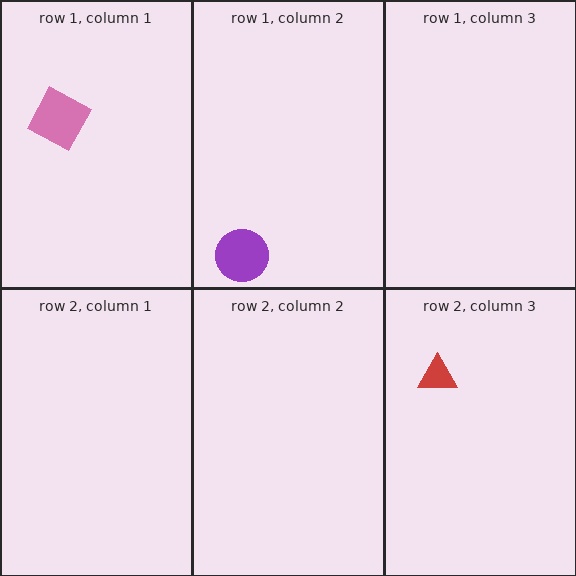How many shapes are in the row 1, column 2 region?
1.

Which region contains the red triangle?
The row 2, column 3 region.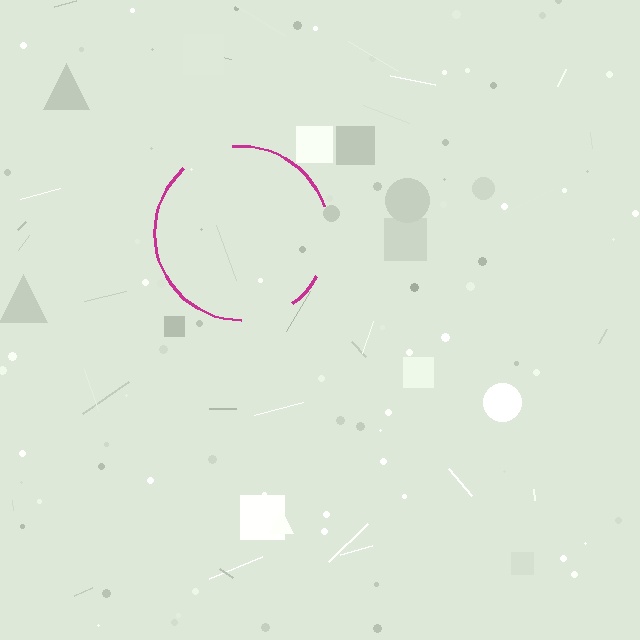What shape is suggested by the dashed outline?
The dashed outline suggests a circle.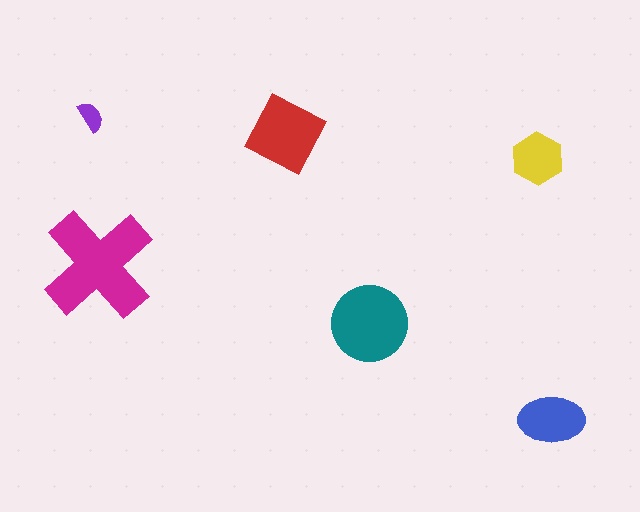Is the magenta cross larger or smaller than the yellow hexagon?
Larger.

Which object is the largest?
The magenta cross.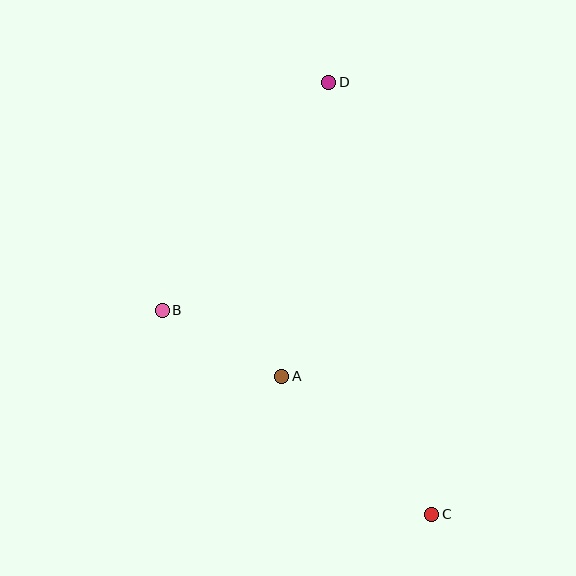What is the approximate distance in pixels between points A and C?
The distance between A and C is approximately 204 pixels.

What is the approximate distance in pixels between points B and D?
The distance between B and D is approximately 282 pixels.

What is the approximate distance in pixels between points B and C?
The distance between B and C is approximately 338 pixels.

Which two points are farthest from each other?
Points C and D are farthest from each other.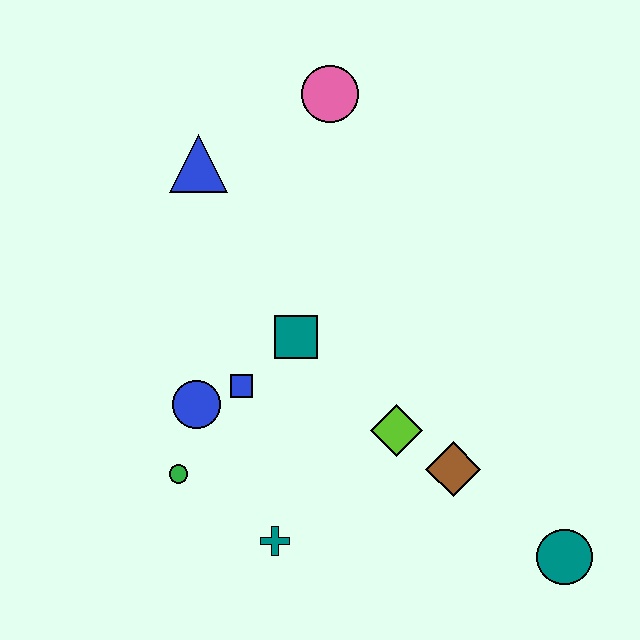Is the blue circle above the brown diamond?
Yes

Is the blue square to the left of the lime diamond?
Yes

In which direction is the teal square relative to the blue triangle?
The teal square is below the blue triangle.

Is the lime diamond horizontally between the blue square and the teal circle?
Yes